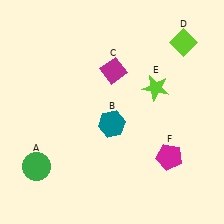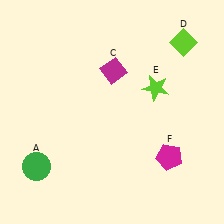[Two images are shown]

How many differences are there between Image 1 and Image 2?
There is 1 difference between the two images.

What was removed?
The teal hexagon (B) was removed in Image 2.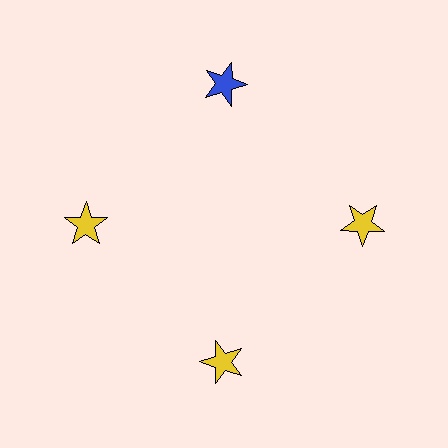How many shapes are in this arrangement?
There are 4 shapes arranged in a ring pattern.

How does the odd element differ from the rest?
It has a different color: blue instead of yellow.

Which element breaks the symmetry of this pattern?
The blue star at roughly the 12 o'clock position breaks the symmetry. All other shapes are yellow stars.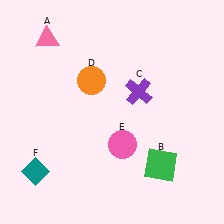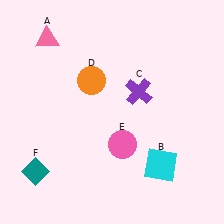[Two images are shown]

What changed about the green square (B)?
In Image 1, B is green. In Image 2, it changed to cyan.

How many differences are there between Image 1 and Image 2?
There is 1 difference between the two images.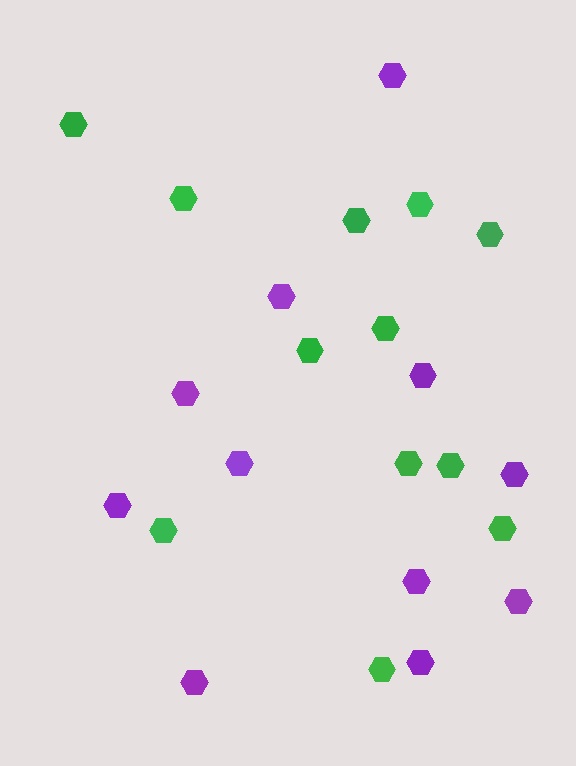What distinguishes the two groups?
There are 2 groups: one group of green hexagons (12) and one group of purple hexagons (11).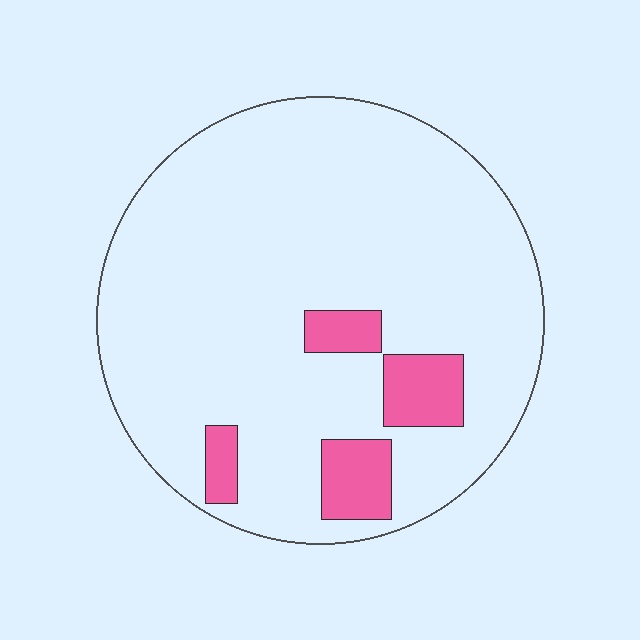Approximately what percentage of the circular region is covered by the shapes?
Approximately 10%.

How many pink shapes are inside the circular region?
4.